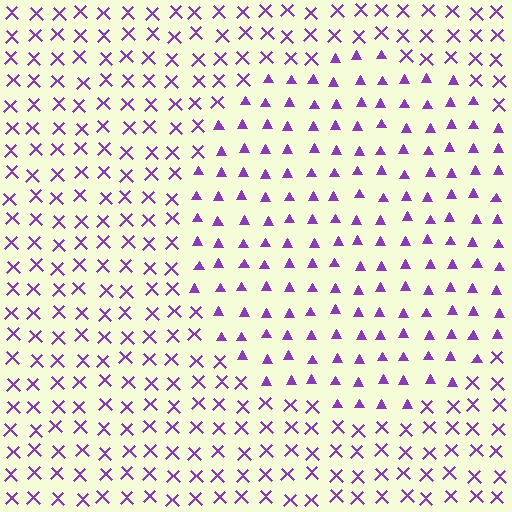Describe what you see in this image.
The image is filled with small purple elements arranged in a uniform grid. A circle-shaped region contains triangles, while the surrounding area contains X marks. The boundary is defined purely by the change in element shape.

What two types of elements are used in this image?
The image uses triangles inside the circle region and X marks outside it.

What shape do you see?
I see a circle.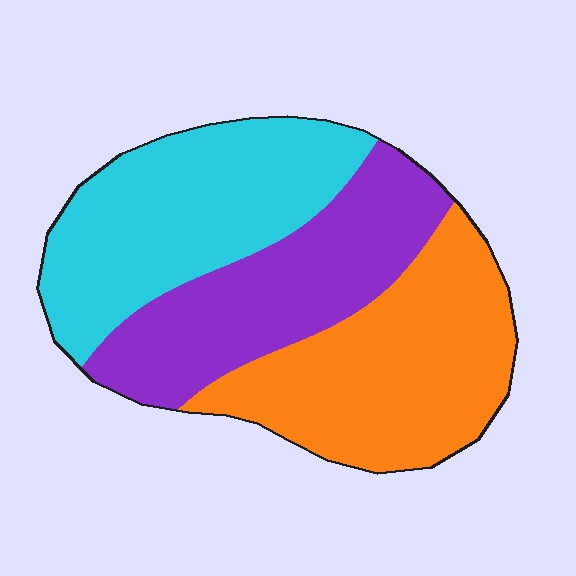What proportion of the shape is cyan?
Cyan takes up about one third (1/3) of the shape.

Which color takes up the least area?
Purple, at roughly 30%.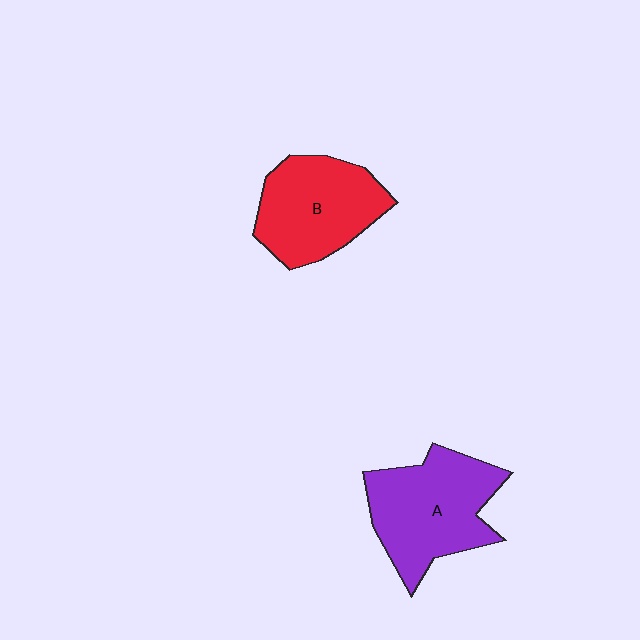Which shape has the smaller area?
Shape B (red).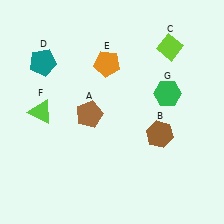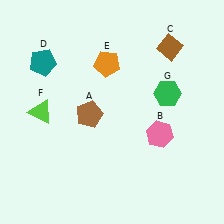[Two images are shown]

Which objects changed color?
B changed from brown to pink. C changed from lime to brown.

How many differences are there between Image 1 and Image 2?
There are 2 differences between the two images.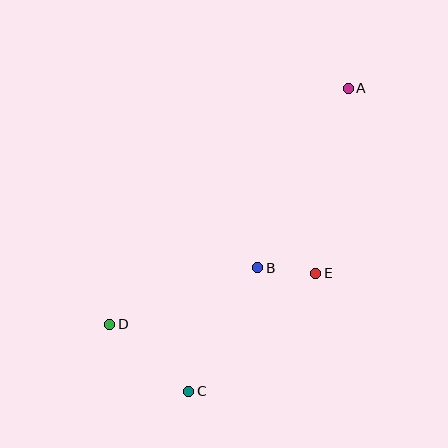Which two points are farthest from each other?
Points A and C are farthest from each other.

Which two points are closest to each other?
Points B and E are closest to each other.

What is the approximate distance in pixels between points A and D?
The distance between A and D is approximately 335 pixels.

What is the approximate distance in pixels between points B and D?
The distance between B and D is approximately 158 pixels.